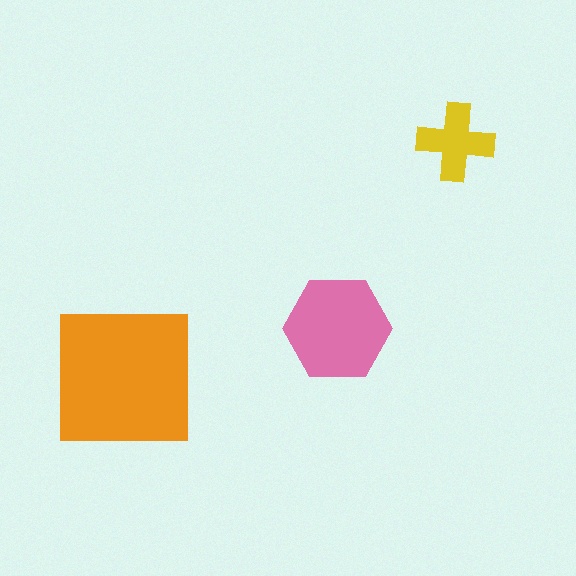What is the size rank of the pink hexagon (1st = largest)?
2nd.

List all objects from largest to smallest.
The orange square, the pink hexagon, the yellow cross.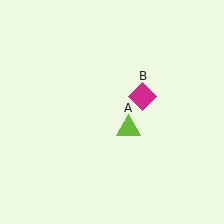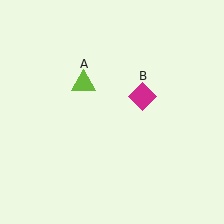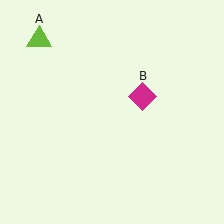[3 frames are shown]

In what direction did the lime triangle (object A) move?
The lime triangle (object A) moved up and to the left.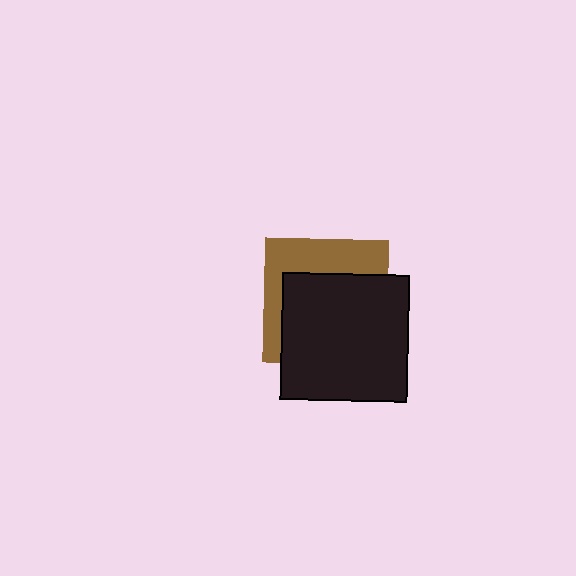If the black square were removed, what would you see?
You would see the complete brown square.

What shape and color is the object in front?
The object in front is a black square.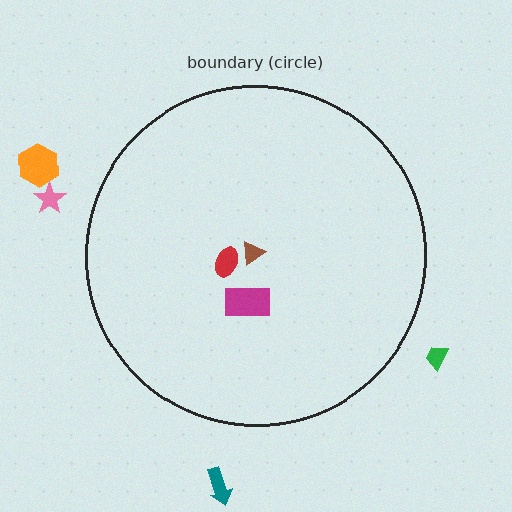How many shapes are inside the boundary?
3 inside, 4 outside.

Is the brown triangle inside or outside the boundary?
Inside.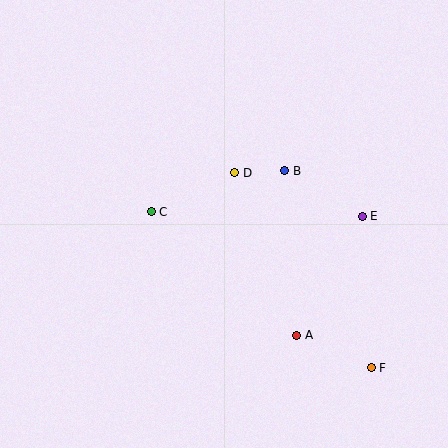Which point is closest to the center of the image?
Point D at (235, 173) is closest to the center.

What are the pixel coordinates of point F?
Point F is at (371, 368).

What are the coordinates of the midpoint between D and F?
The midpoint between D and F is at (303, 270).